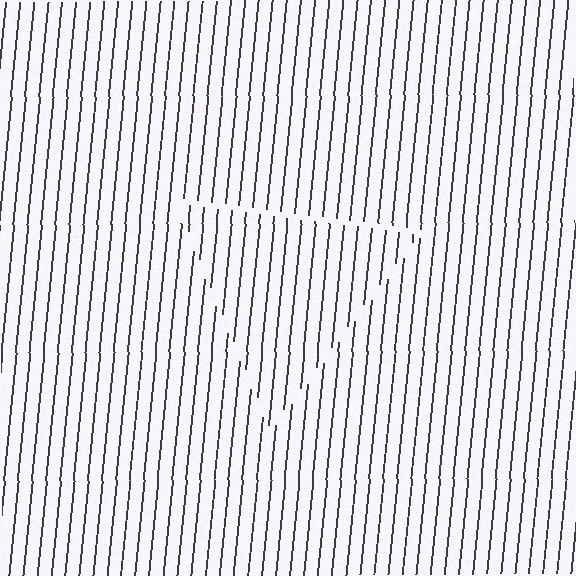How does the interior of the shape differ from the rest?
The interior of the shape contains the same grating, shifted by half a period — the contour is defined by the phase discontinuity where line-ends from the inner and outer gratings abut.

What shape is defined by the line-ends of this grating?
An illusory triangle. The interior of the shape contains the same grating, shifted by half a period — the contour is defined by the phase discontinuity where line-ends from the inner and outer gratings abut.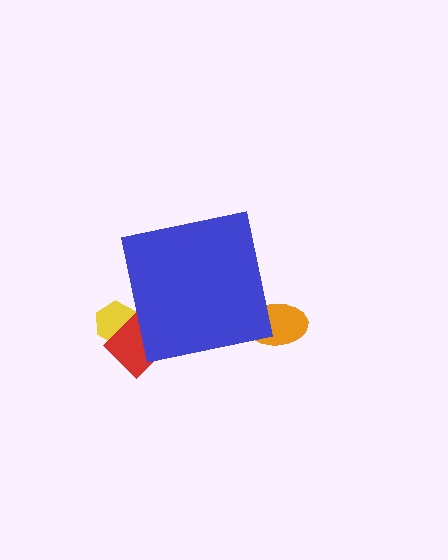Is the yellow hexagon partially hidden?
Yes, the yellow hexagon is partially hidden behind the blue square.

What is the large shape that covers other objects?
A blue square.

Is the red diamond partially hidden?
Yes, the red diamond is partially hidden behind the blue square.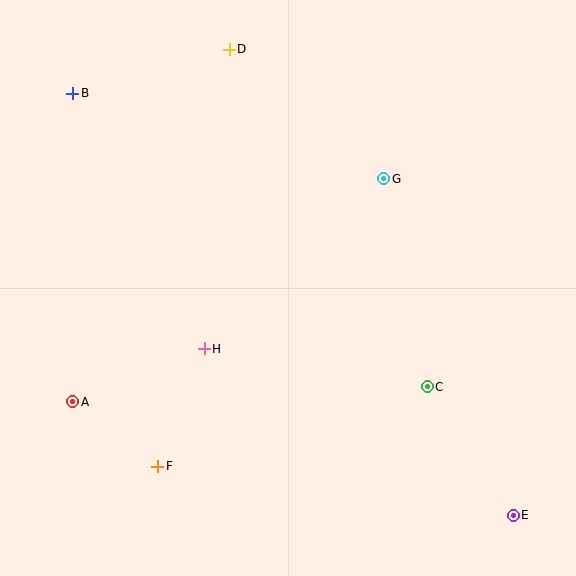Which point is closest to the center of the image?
Point H at (204, 349) is closest to the center.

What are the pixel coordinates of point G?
Point G is at (384, 179).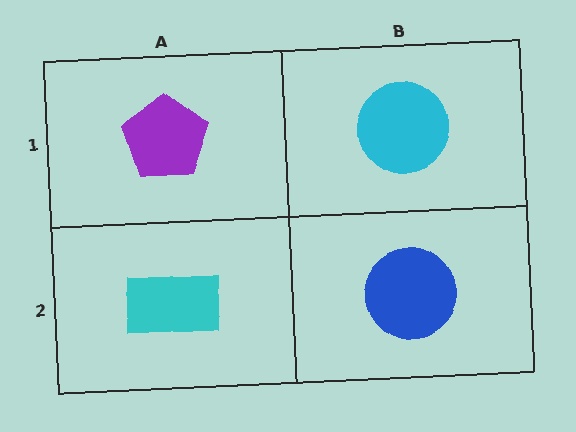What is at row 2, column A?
A cyan rectangle.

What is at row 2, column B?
A blue circle.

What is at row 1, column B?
A cyan circle.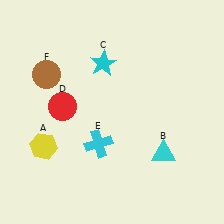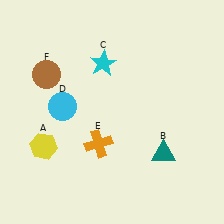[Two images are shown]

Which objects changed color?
B changed from cyan to teal. D changed from red to cyan. E changed from cyan to orange.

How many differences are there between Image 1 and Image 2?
There are 3 differences between the two images.